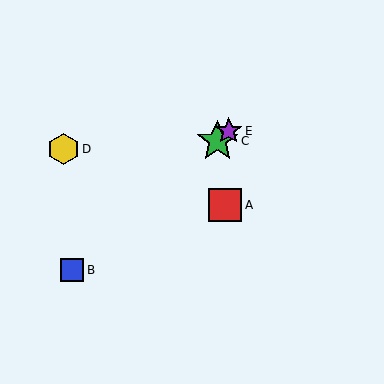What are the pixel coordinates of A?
Object A is at (225, 205).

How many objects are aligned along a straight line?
3 objects (B, C, E) are aligned along a straight line.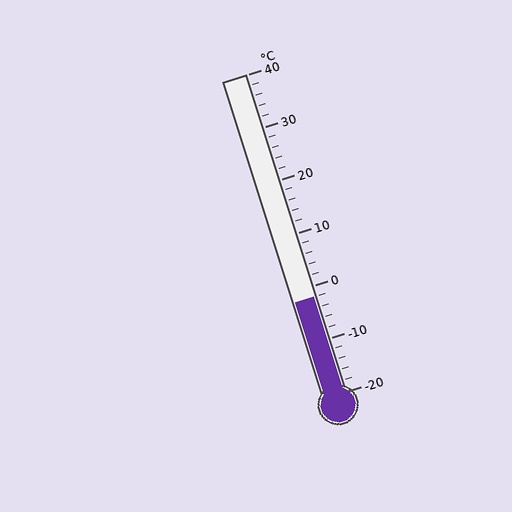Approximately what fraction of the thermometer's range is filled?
The thermometer is filled to approximately 30% of its range.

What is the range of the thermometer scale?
The thermometer scale ranges from -20°C to 40°C.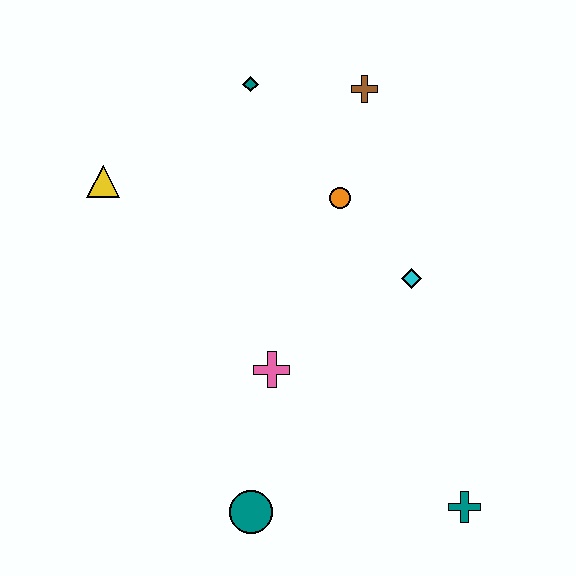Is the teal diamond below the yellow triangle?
No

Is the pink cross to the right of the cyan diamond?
No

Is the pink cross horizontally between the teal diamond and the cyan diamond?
Yes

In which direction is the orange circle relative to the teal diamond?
The orange circle is below the teal diamond.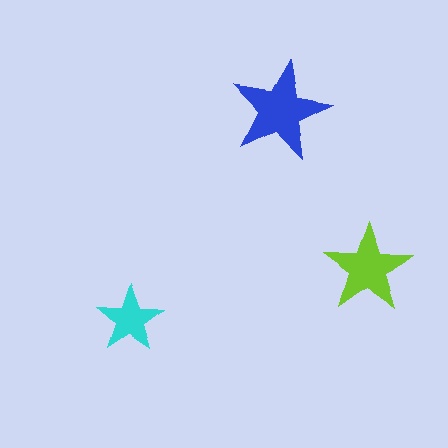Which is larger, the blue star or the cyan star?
The blue one.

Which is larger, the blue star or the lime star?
The blue one.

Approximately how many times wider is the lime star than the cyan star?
About 1.5 times wider.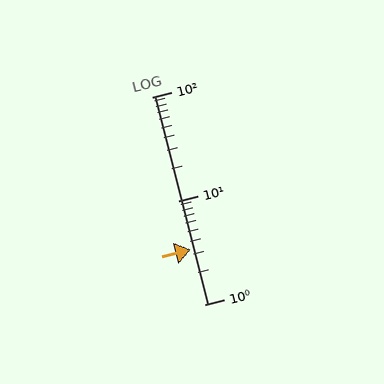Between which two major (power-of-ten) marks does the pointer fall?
The pointer is between 1 and 10.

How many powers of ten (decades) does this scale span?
The scale spans 2 decades, from 1 to 100.